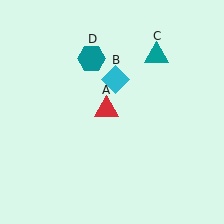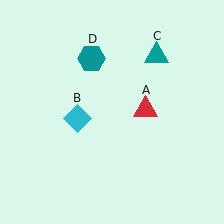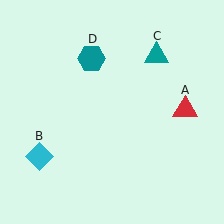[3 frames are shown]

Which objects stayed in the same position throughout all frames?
Teal triangle (object C) and teal hexagon (object D) remained stationary.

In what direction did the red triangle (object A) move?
The red triangle (object A) moved right.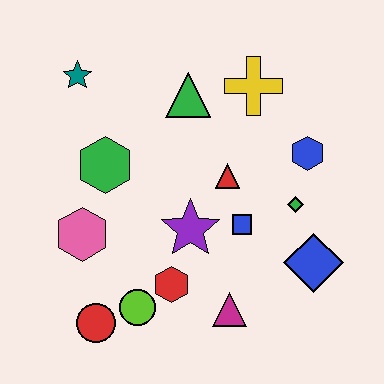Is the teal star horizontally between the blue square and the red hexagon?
No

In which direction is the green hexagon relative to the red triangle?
The green hexagon is to the left of the red triangle.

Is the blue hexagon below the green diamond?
No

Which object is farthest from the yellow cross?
The red circle is farthest from the yellow cross.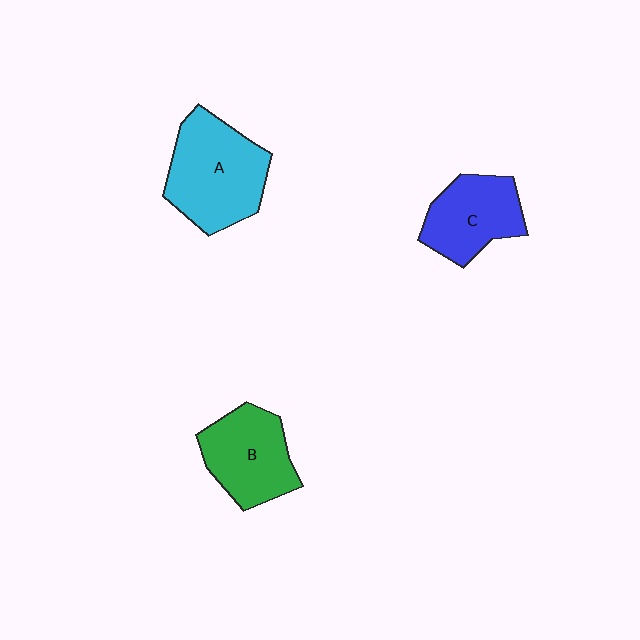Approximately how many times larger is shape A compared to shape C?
Approximately 1.4 times.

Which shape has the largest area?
Shape A (cyan).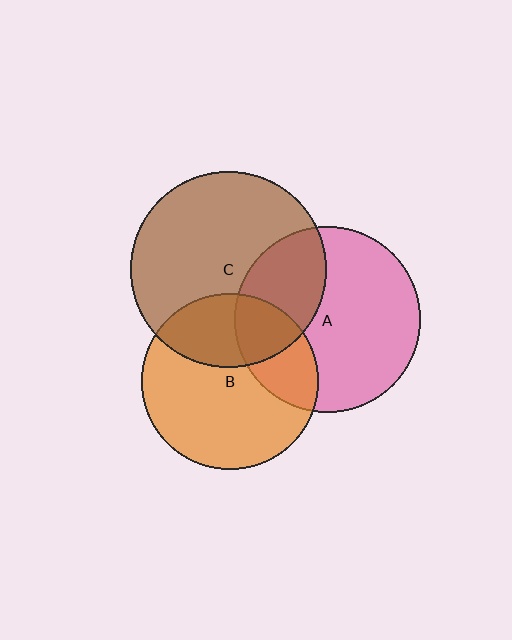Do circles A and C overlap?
Yes.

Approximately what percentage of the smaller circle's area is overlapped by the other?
Approximately 30%.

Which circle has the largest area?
Circle C (brown).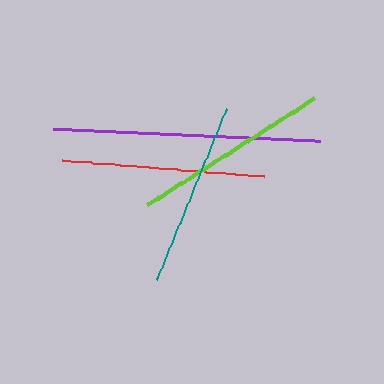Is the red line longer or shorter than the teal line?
The red line is longer than the teal line.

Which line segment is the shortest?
The teal line is the shortest at approximately 184 pixels.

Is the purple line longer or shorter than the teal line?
The purple line is longer than the teal line.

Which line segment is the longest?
The purple line is the longest at approximately 267 pixels.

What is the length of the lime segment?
The lime segment is approximately 198 pixels long.